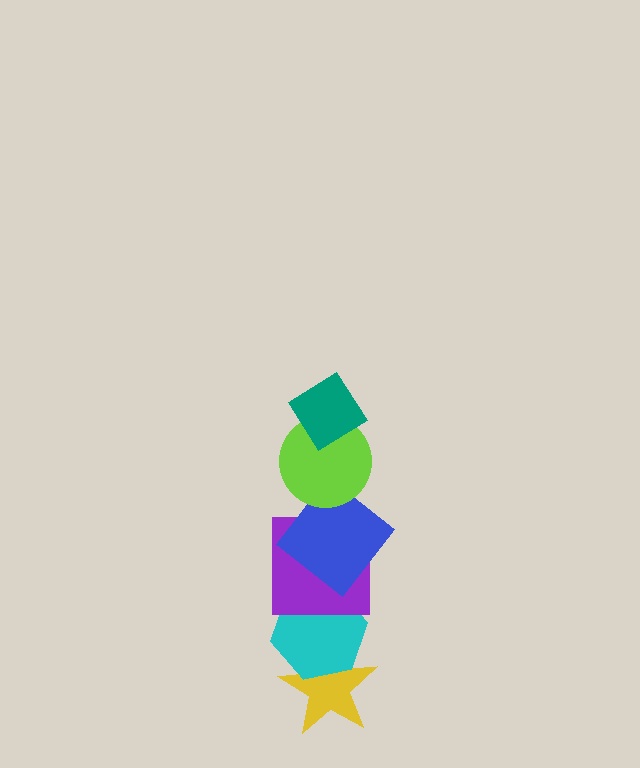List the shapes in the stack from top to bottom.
From top to bottom: the teal diamond, the lime circle, the blue diamond, the purple square, the cyan hexagon, the yellow star.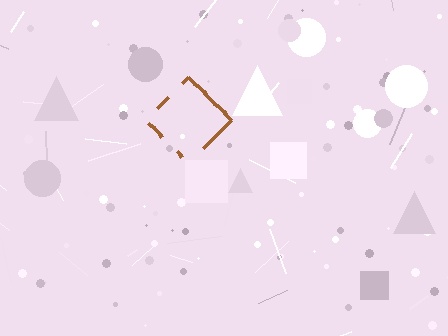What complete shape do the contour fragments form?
The contour fragments form a diamond.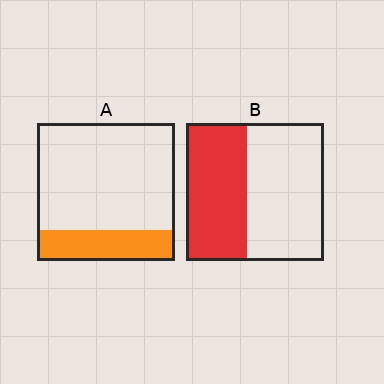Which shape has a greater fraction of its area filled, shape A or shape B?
Shape B.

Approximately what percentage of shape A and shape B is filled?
A is approximately 20% and B is approximately 45%.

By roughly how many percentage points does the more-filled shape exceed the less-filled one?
By roughly 20 percentage points (B over A).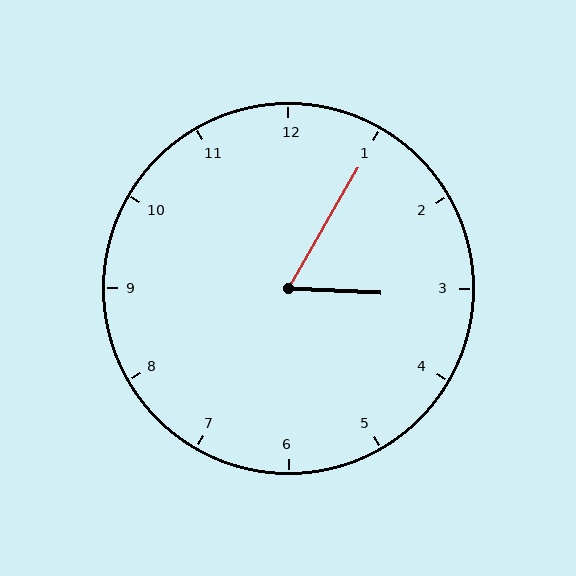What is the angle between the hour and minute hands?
Approximately 62 degrees.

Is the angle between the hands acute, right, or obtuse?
It is acute.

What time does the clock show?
3:05.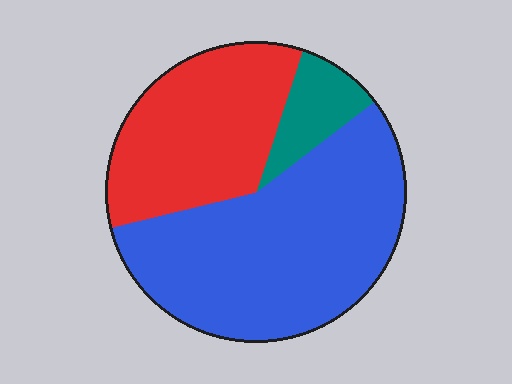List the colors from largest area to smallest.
From largest to smallest: blue, red, teal.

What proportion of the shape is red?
Red takes up about one third (1/3) of the shape.